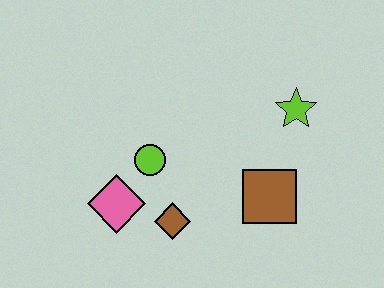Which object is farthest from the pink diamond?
The lime star is farthest from the pink diamond.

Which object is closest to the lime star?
The brown square is closest to the lime star.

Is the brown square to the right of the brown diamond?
Yes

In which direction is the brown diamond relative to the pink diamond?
The brown diamond is to the right of the pink diamond.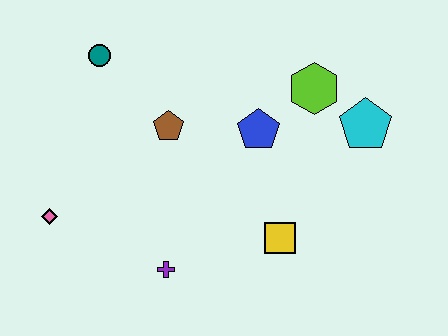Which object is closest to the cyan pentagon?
The lime hexagon is closest to the cyan pentagon.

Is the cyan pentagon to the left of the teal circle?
No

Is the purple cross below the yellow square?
Yes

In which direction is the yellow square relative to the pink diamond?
The yellow square is to the right of the pink diamond.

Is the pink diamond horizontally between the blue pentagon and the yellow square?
No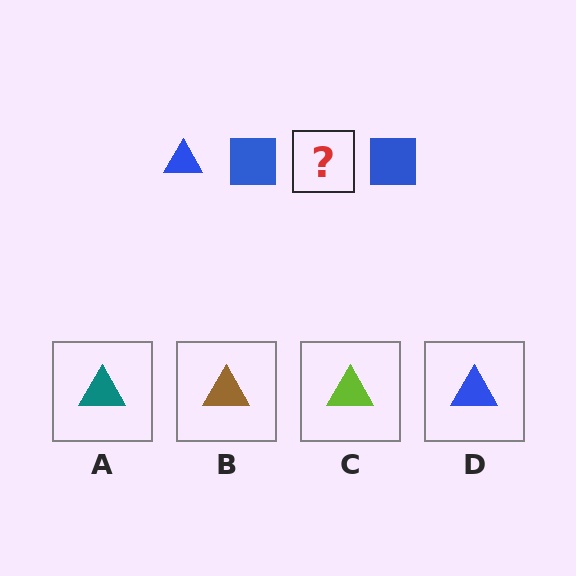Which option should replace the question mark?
Option D.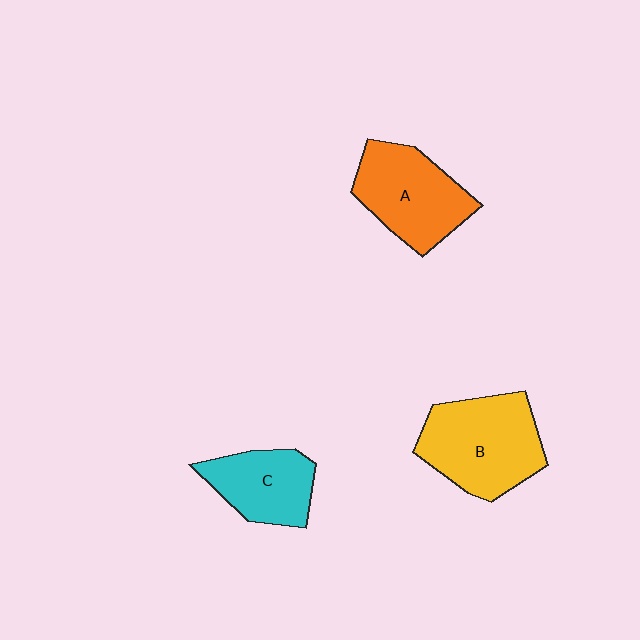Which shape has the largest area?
Shape B (yellow).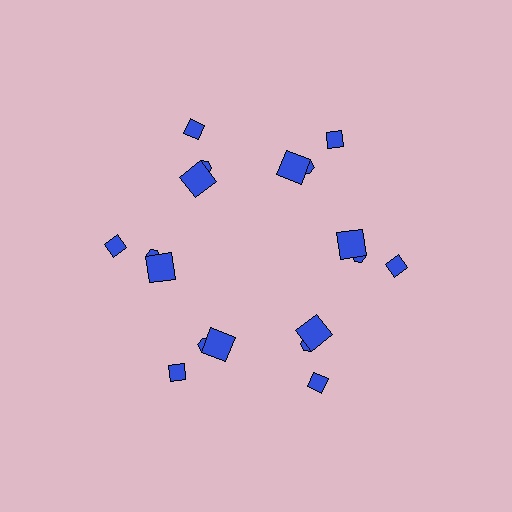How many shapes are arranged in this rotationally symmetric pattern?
There are 18 shapes, arranged in 6 groups of 3.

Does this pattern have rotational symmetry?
Yes, this pattern has 6-fold rotational symmetry. It looks the same after rotating 60 degrees around the center.